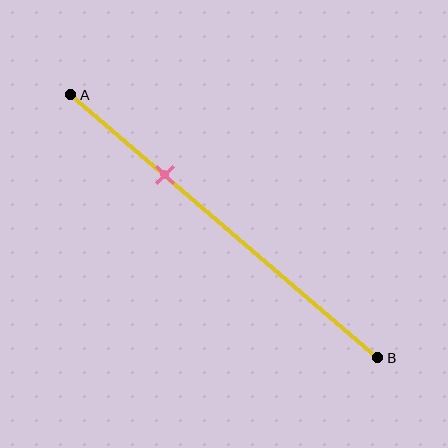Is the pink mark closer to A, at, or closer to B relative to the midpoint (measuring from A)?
The pink mark is closer to point A than the midpoint of segment AB.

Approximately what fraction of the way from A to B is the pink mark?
The pink mark is approximately 30% of the way from A to B.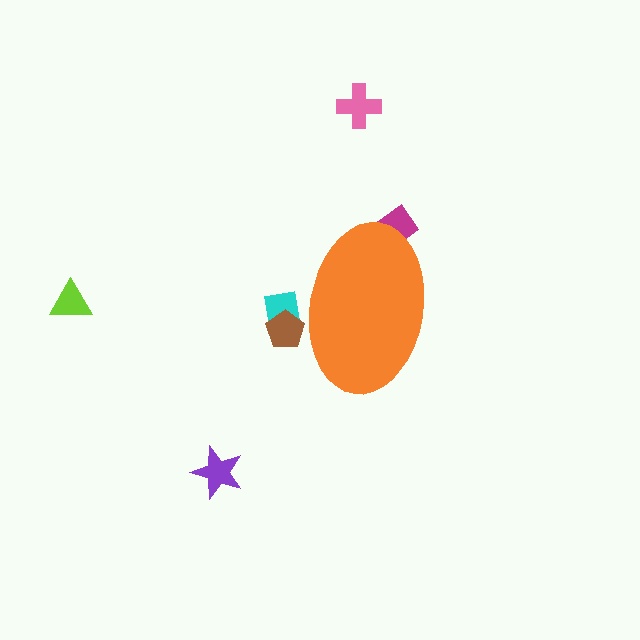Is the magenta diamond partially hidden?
Yes, the magenta diamond is partially hidden behind the orange ellipse.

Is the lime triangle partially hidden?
No, the lime triangle is fully visible.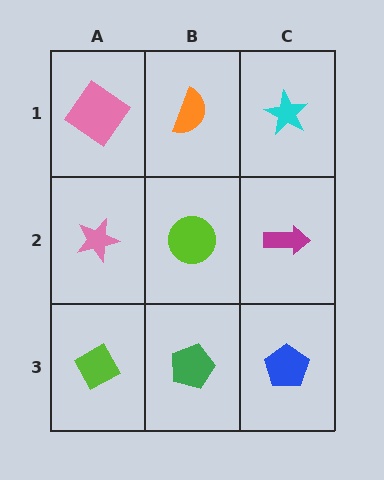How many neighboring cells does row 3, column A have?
2.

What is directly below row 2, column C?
A blue pentagon.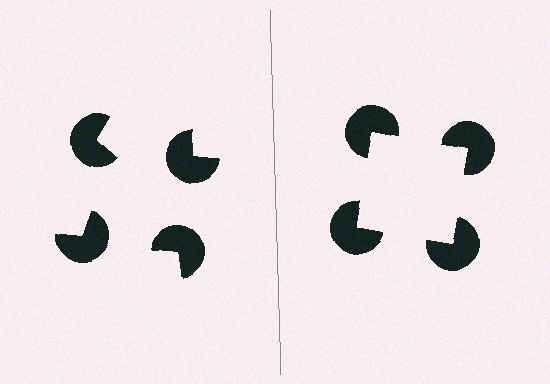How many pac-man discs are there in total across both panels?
8 — 4 on each side.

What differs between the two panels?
The pac-man discs are positioned identically on both sides; only the wedge orientations differ. On the right they align to a square; on the left they are misaligned.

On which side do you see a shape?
An illusory square appears on the right side. On the left side the wedge cuts are rotated, so no coherent shape forms.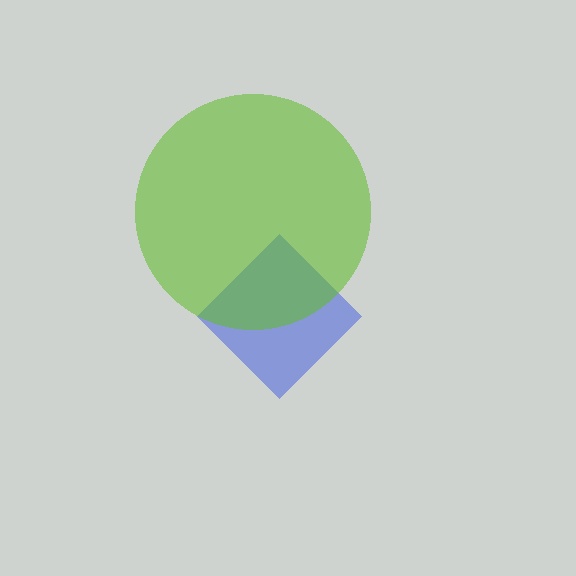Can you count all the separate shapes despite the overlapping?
Yes, there are 2 separate shapes.